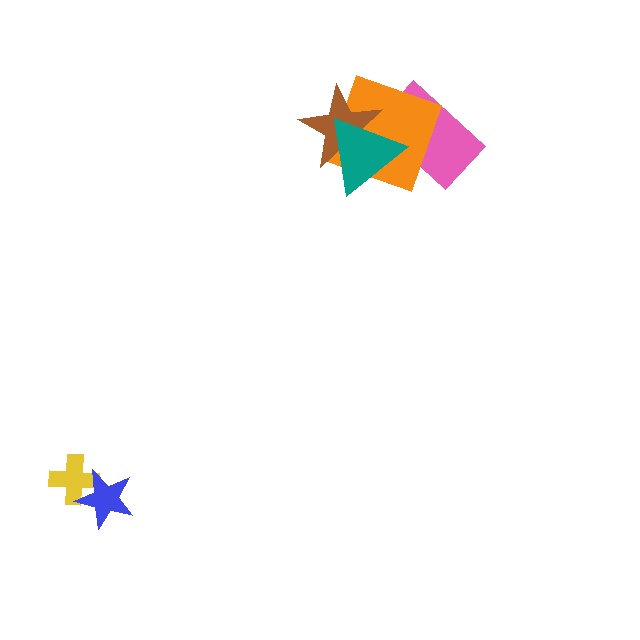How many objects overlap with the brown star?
2 objects overlap with the brown star.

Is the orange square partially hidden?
Yes, it is partially covered by another shape.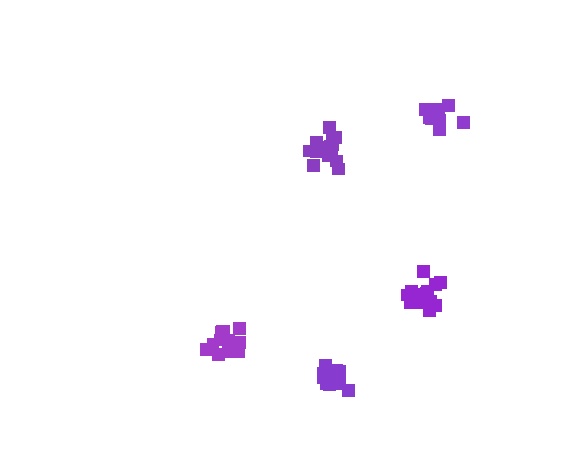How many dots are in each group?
Group 1: 16 dots, Group 2: 11 dots, Group 3: 17 dots, Group 4: 15 dots, Group 5: 16 dots (75 total).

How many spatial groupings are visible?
There are 5 spatial groupings.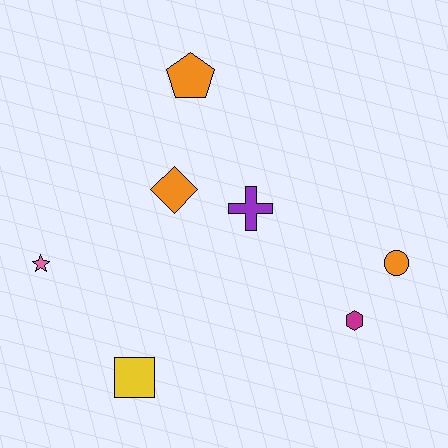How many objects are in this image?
There are 7 objects.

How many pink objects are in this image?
There is 1 pink object.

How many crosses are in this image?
There is 1 cross.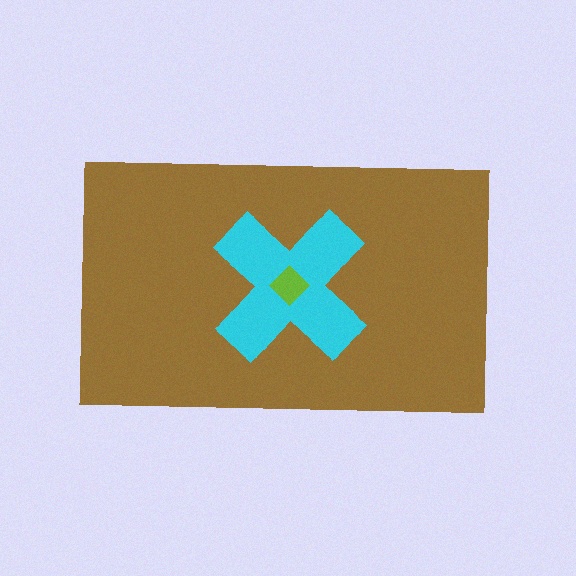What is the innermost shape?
The lime diamond.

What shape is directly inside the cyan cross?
The lime diamond.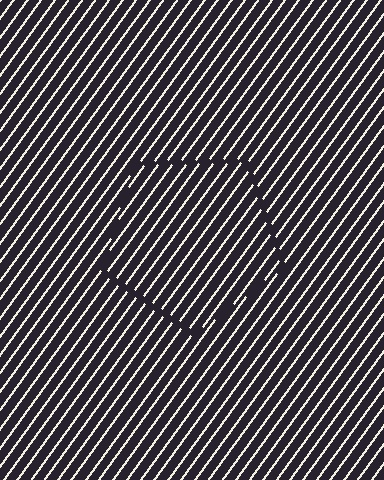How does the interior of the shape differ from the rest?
The interior of the shape contains the same grating, shifted by half a period — the contour is defined by the phase discontinuity where line-ends from the inner and outer gratings abut.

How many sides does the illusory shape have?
5 sides — the line-ends trace a pentagon.